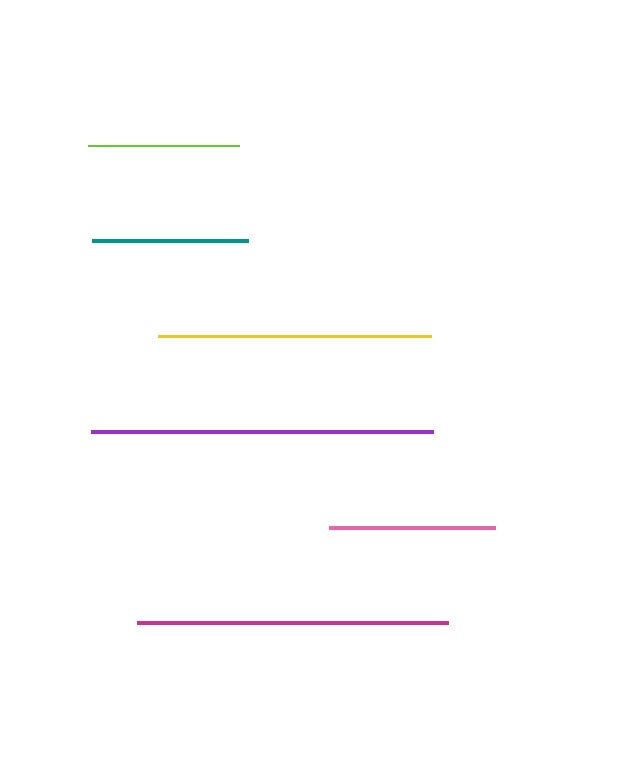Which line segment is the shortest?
The lime line is the shortest at approximately 150 pixels.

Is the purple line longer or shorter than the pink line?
The purple line is longer than the pink line.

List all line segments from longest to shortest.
From longest to shortest: purple, magenta, yellow, pink, teal, lime.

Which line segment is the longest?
The purple line is the longest at approximately 343 pixels.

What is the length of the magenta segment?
The magenta segment is approximately 311 pixels long.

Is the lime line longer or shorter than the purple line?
The purple line is longer than the lime line.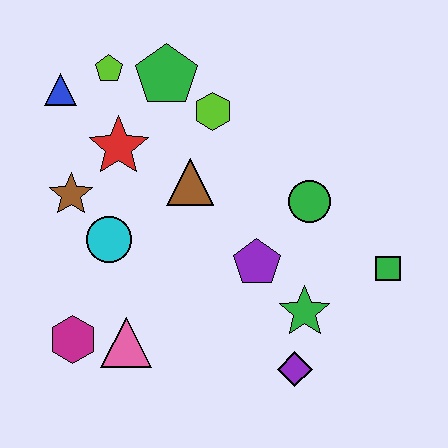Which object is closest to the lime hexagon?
The green pentagon is closest to the lime hexagon.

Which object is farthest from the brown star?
The green square is farthest from the brown star.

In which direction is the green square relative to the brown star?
The green square is to the right of the brown star.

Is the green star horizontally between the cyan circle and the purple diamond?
No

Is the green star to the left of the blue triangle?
No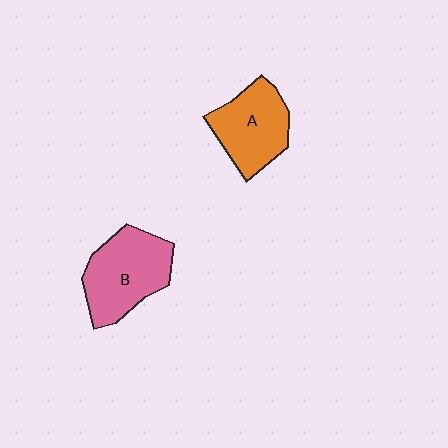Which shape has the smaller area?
Shape A (orange).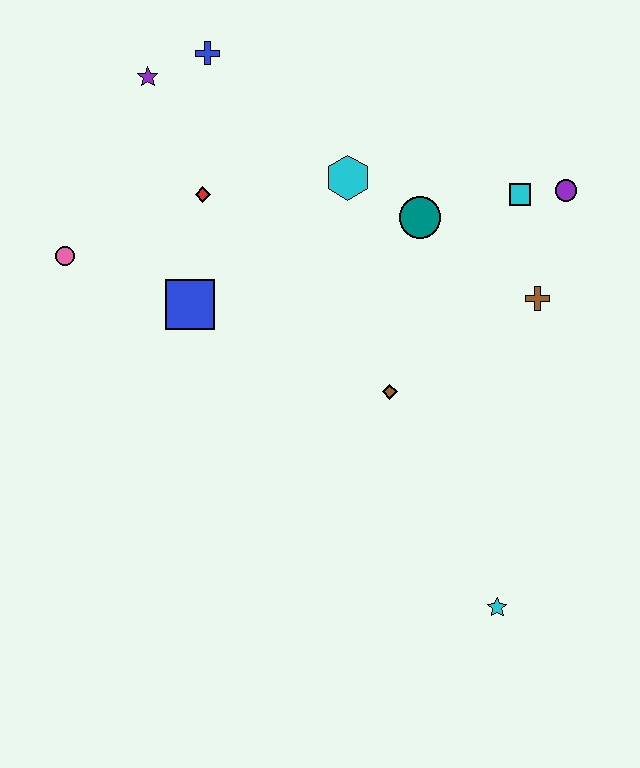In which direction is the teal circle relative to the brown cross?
The teal circle is to the left of the brown cross.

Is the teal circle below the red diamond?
Yes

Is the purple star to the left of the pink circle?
No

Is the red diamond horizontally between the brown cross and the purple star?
Yes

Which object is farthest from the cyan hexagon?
The cyan star is farthest from the cyan hexagon.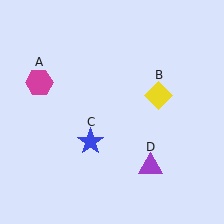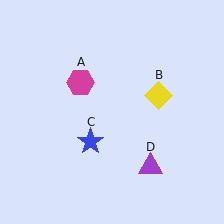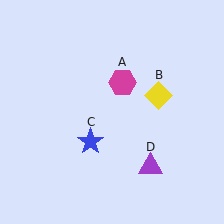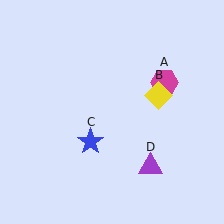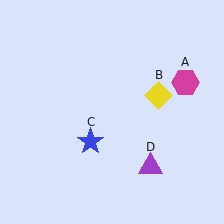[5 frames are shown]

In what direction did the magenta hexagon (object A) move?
The magenta hexagon (object A) moved right.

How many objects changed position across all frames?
1 object changed position: magenta hexagon (object A).